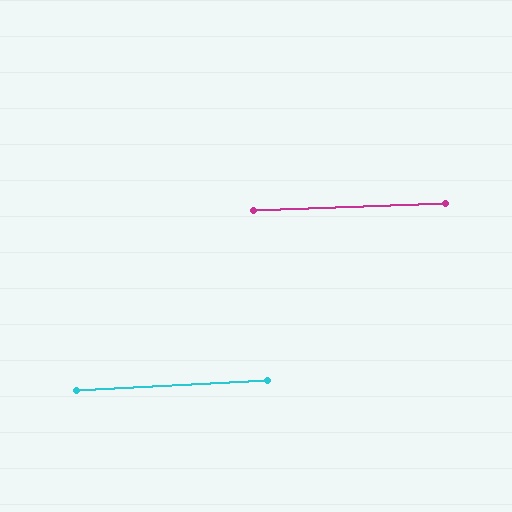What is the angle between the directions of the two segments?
Approximately 1 degree.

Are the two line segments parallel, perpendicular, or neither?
Parallel — their directions differ by only 0.8°.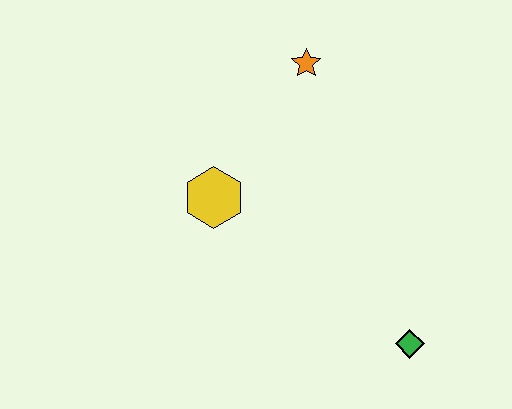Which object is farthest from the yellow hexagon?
The green diamond is farthest from the yellow hexagon.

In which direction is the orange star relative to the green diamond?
The orange star is above the green diamond.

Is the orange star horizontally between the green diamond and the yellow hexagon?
Yes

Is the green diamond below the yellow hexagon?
Yes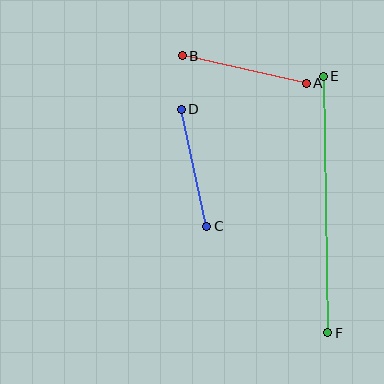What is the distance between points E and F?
The distance is approximately 257 pixels.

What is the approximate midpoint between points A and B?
The midpoint is at approximately (244, 69) pixels.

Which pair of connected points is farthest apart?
Points E and F are farthest apart.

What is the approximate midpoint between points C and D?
The midpoint is at approximately (194, 168) pixels.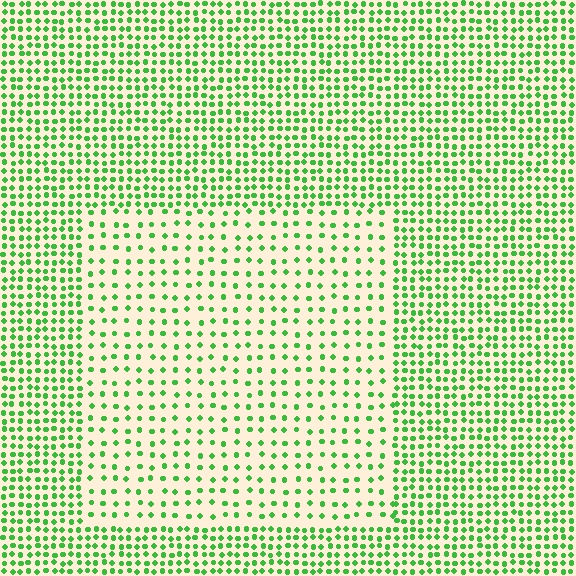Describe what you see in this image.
The image contains small green elements arranged at two different densities. A rectangle-shaped region is visible where the elements are less densely packed than the surrounding area.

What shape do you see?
I see a rectangle.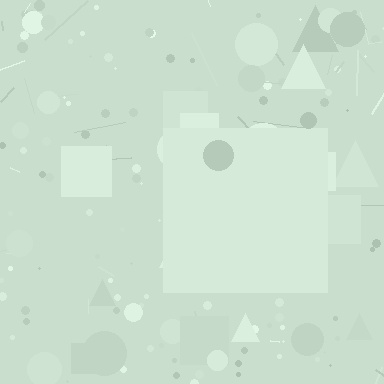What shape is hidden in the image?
A square is hidden in the image.